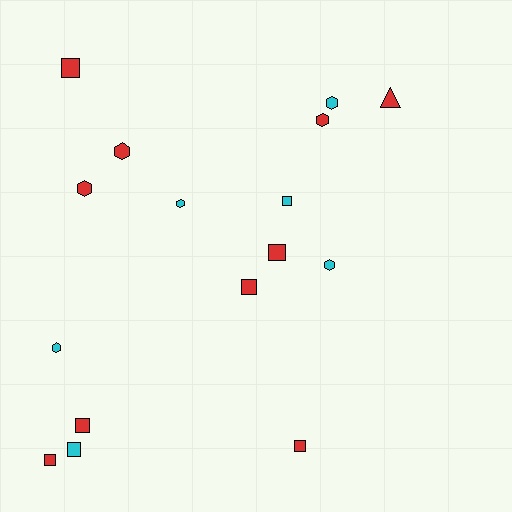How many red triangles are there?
There is 1 red triangle.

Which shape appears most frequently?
Square, with 8 objects.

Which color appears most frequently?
Red, with 10 objects.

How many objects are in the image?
There are 16 objects.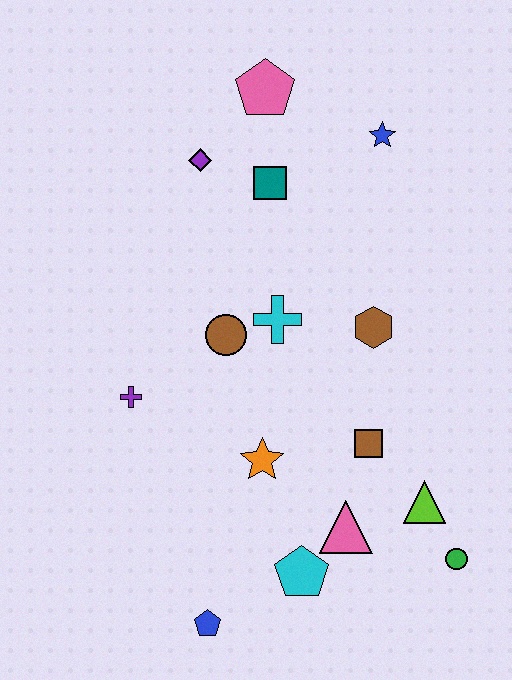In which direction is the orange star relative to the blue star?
The orange star is below the blue star.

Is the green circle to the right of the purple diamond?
Yes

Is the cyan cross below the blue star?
Yes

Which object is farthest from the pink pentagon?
The blue pentagon is farthest from the pink pentagon.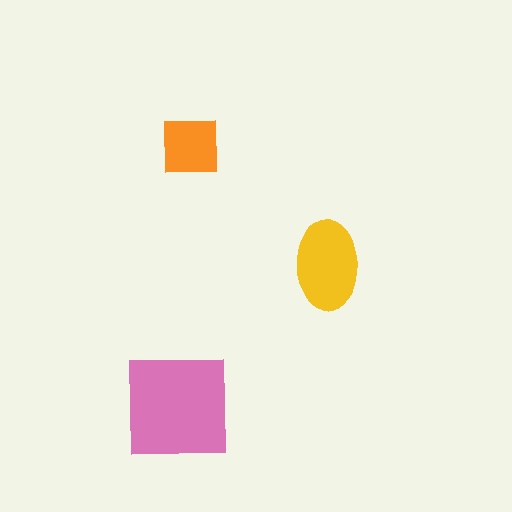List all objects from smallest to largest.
The orange square, the yellow ellipse, the pink square.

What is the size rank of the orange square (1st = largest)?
3rd.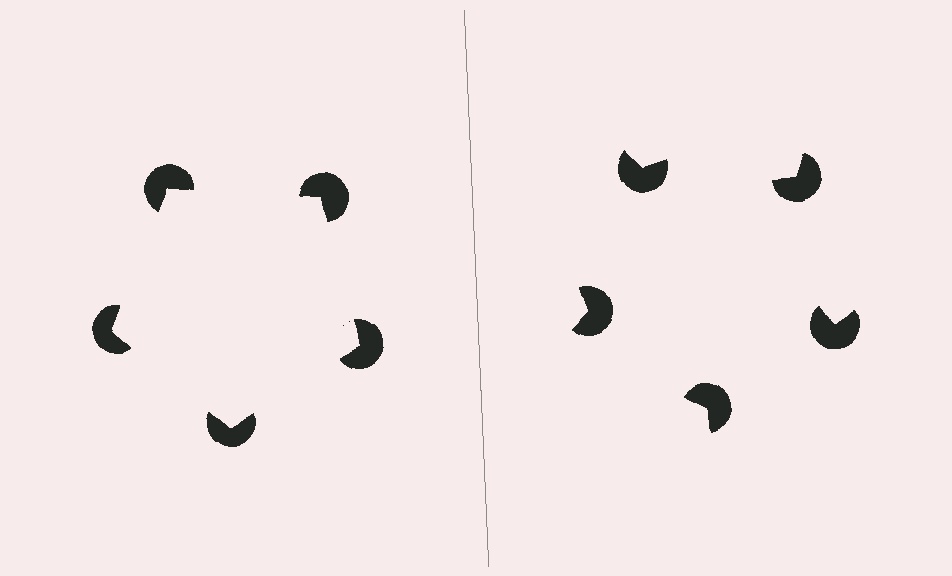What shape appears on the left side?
An illusory pentagon.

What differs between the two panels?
The pac-man discs are positioned identically on both sides; only the wedge orientations differ. On the left they align to a pentagon; on the right they are misaligned.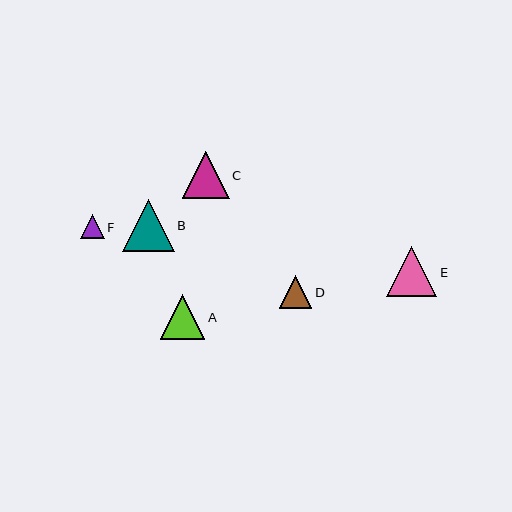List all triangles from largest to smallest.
From largest to smallest: B, E, C, A, D, F.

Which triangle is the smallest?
Triangle F is the smallest with a size of approximately 24 pixels.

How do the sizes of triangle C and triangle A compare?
Triangle C and triangle A are approximately the same size.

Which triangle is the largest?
Triangle B is the largest with a size of approximately 52 pixels.